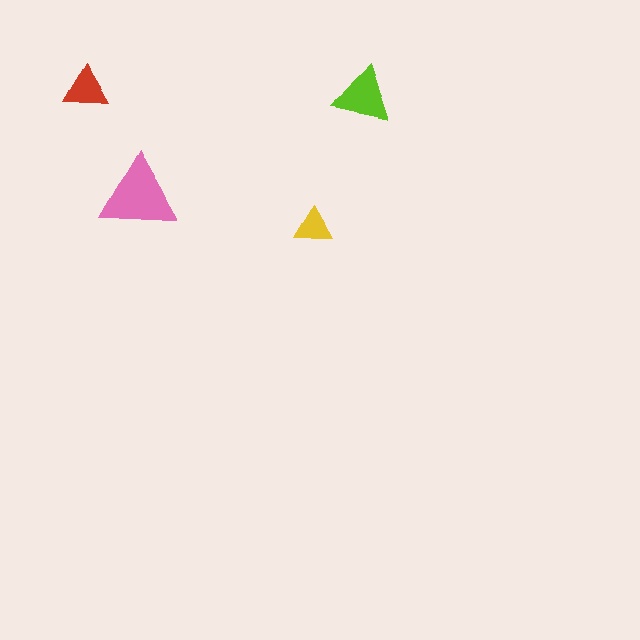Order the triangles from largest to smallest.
the pink one, the lime one, the red one, the yellow one.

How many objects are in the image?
There are 4 objects in the image.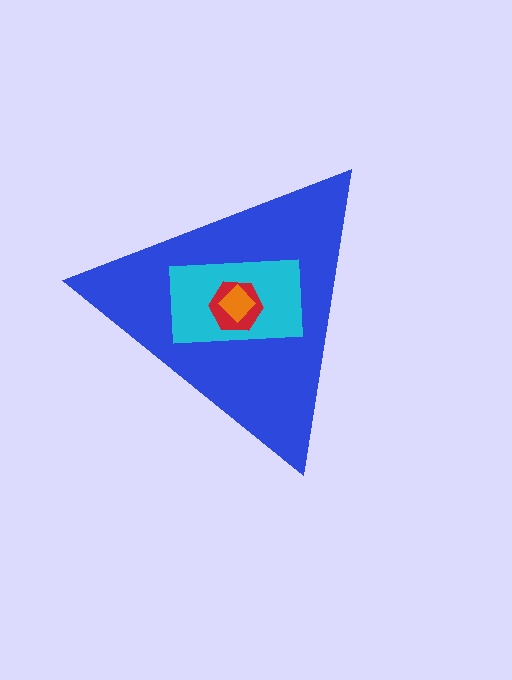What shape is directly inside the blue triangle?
The cyan rectangle.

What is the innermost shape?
The orange diamond.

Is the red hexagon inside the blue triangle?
Yes.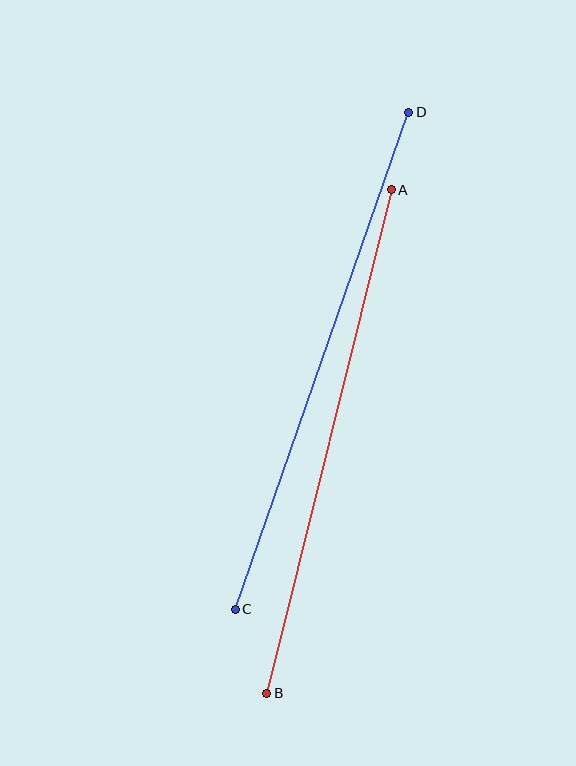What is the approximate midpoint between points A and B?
The midpoint is at approximately (329, 441) pixels.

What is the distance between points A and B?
The distance is approximately 519 pixels.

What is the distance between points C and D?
The distance is approximately 527 pixels.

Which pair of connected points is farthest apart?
Points C and D are farthest apart.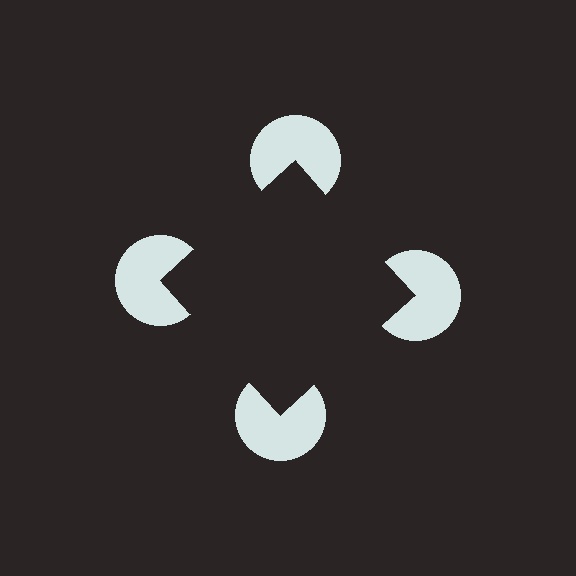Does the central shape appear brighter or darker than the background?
It typically appears slightly darker than the background, even though no actual brightness change is drawn.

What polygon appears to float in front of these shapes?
An illusory square — its edges are inferred from the aligned wedge cuts in the pac-man discs, not physically drawn.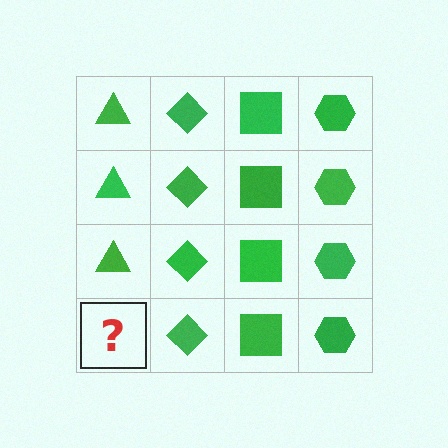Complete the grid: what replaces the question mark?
The question mark should be replaced with a green triangle.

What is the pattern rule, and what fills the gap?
The rule is that each column has a consistent shape. The gap should be filled with a green triangle.